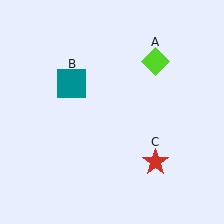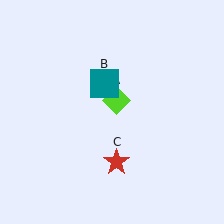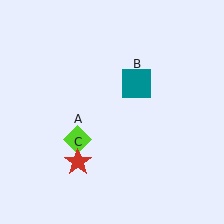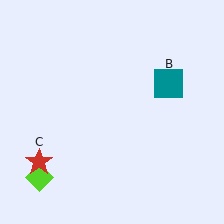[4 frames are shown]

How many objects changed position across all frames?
3 objects changed position: lime diamond (object A), teal square (object B), red star (object C).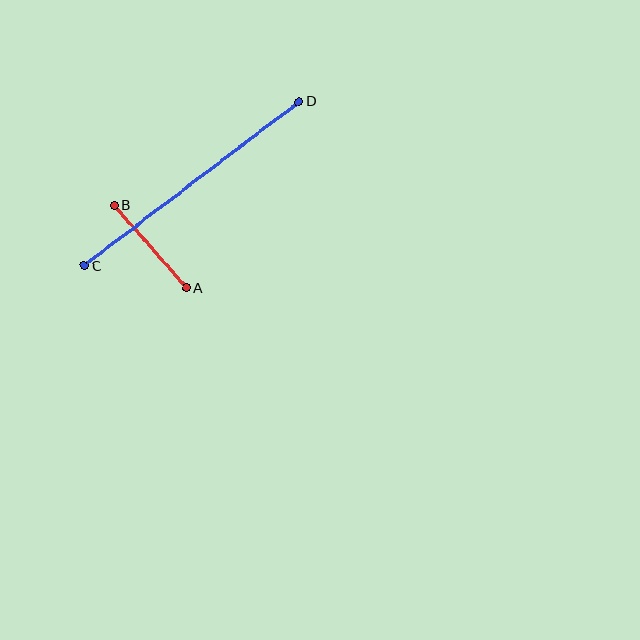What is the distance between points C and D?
The distance is approximately 271 pixels.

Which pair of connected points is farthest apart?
Points C and D are farthest apart.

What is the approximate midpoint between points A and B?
The midpoint is at approximately (150, 247) pixels.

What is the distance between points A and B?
The distance is approximately 110 pixels.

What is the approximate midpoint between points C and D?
The midpoint is at approximately (192, 184) pixels.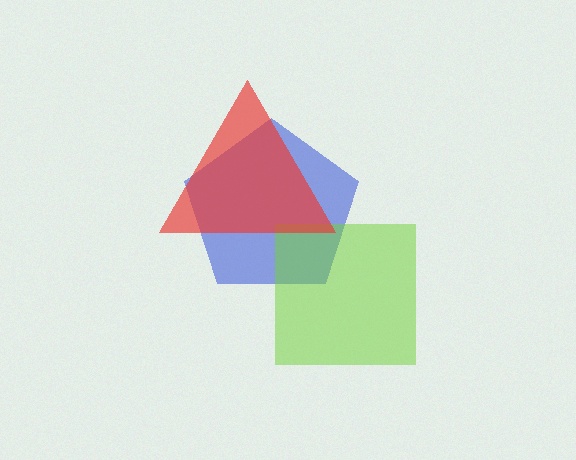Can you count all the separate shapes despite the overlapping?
Yes, there are 3 separate shapes.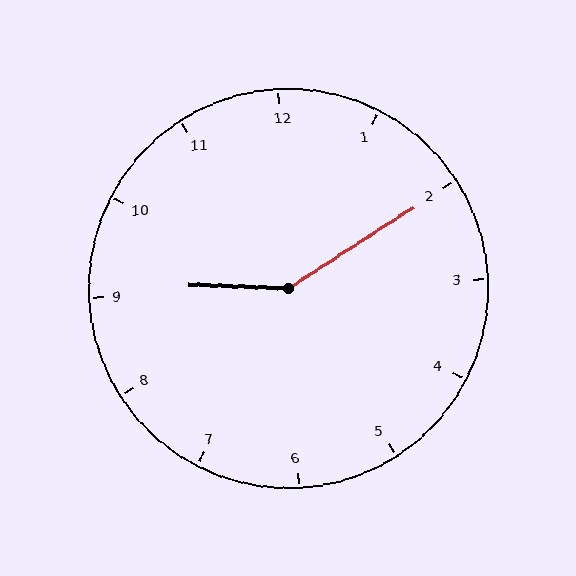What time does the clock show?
9:10.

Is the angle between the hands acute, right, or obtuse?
It is obtuse.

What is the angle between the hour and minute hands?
Approximately 145 degrees.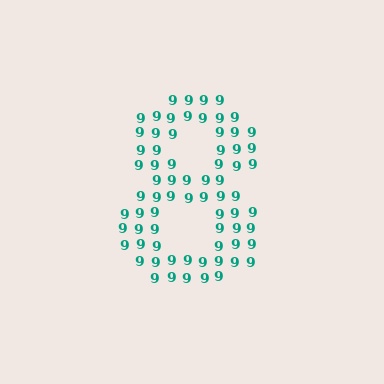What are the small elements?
The small elements are digit 9's.